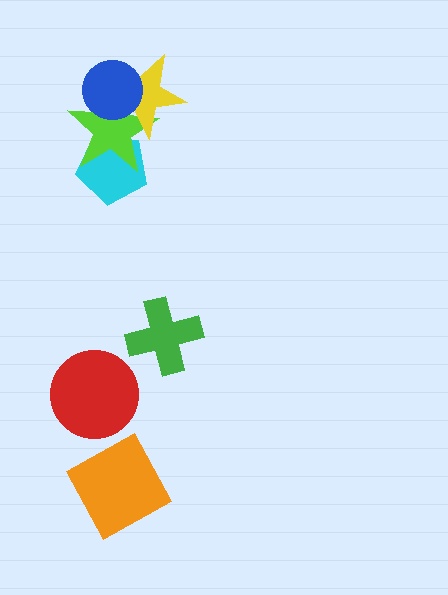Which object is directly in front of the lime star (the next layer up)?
The yellow star is directly in front of the lime star.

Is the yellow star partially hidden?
Yes, it is partially covered by another shape.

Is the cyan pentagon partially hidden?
Yes, it is partially covered by another shape.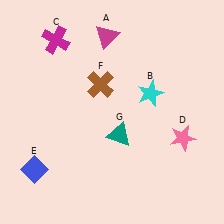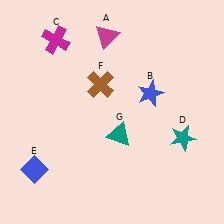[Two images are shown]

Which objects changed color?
B changed from cyan to blue. D changed from pink to teal.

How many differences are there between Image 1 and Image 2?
There are 2 differences between the two images.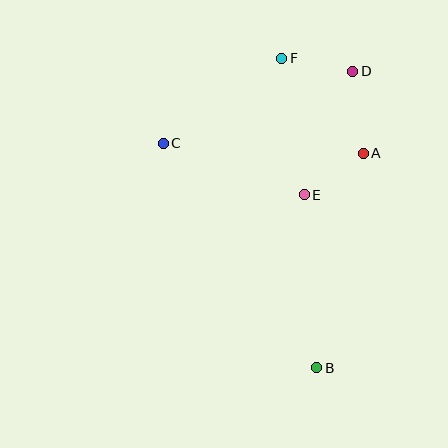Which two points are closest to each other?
Points A and E are closest to each other.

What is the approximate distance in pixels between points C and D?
The distance between C and D is approximately 203 pixels.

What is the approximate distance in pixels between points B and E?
The distance between B and E is approximately 173 pixels.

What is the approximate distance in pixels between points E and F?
The distance between E and F is approximately 138 pixels.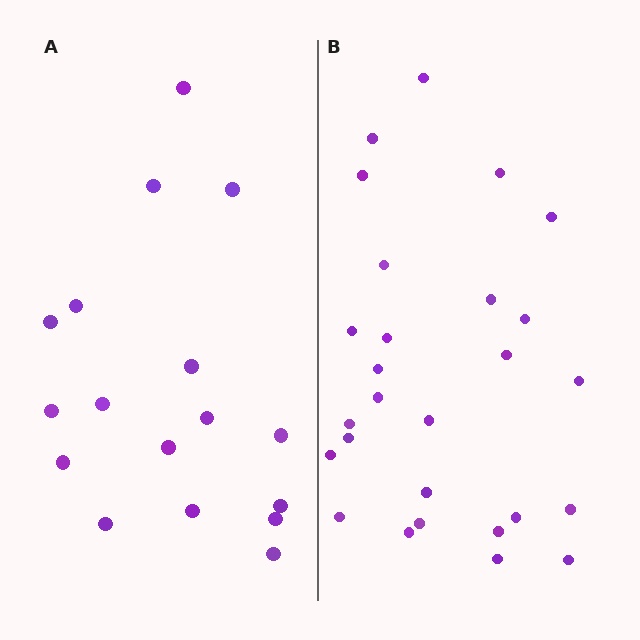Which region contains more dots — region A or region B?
Region B (the right region) has more dots.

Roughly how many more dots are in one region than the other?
Region B has roughly 10 or so more dots than region A.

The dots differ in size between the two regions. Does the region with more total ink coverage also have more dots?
No. Region A has more total ink coverage because its dots are larger, but region B actually contains more individual dots. Total area can be misleading — the number of items is what matters here.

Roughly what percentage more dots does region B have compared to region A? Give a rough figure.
About 60% more.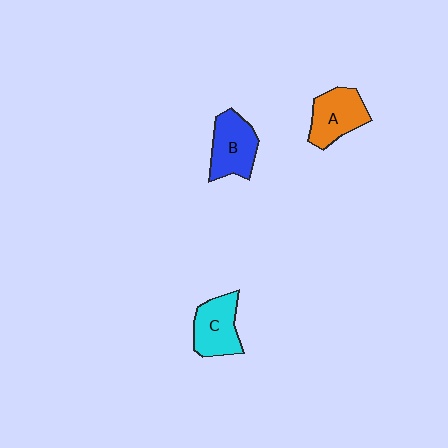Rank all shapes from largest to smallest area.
From largest to smallest: B (blue), A (orange), C (cyan).